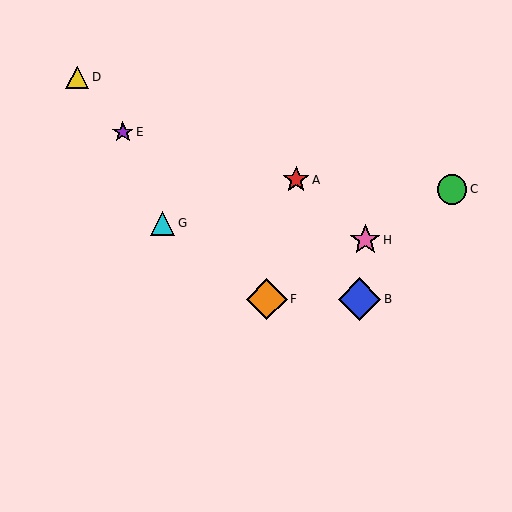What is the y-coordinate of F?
Object F is at y≈299.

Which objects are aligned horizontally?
Objects B, F are aligned horizontally.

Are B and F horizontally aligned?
Yes, both are at y≈299.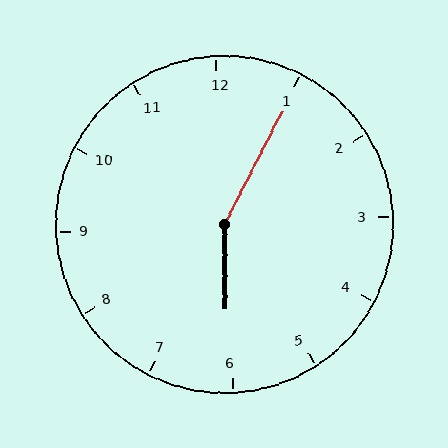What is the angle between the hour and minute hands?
Approximately 152 degrees.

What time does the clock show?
6:05.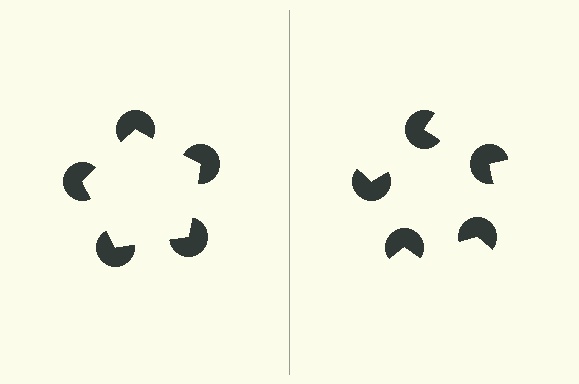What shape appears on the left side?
An illusory pentagon.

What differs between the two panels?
The pac-man discs are positioned identically on both sides; only the wedge orientations differ. On the left they align to a pentagon; on the right they are misaligned.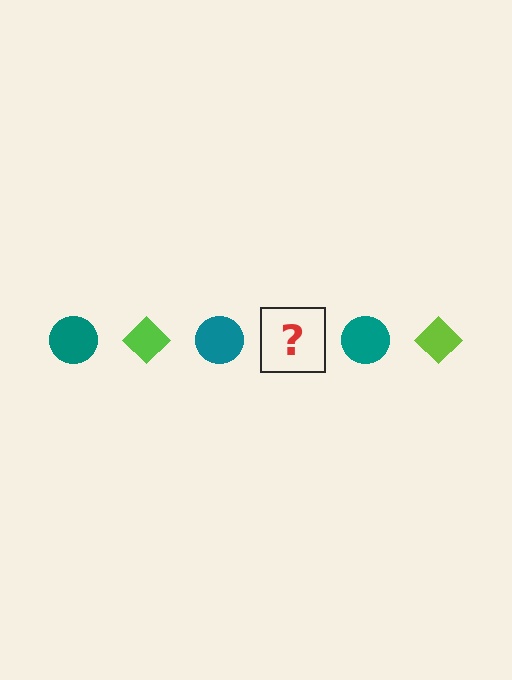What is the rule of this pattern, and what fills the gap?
The rule is that the pattern alternates between teal circle and lime diamond. The gap should be filled with a lime diamond.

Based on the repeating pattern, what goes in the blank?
The blank should be a lime diamond.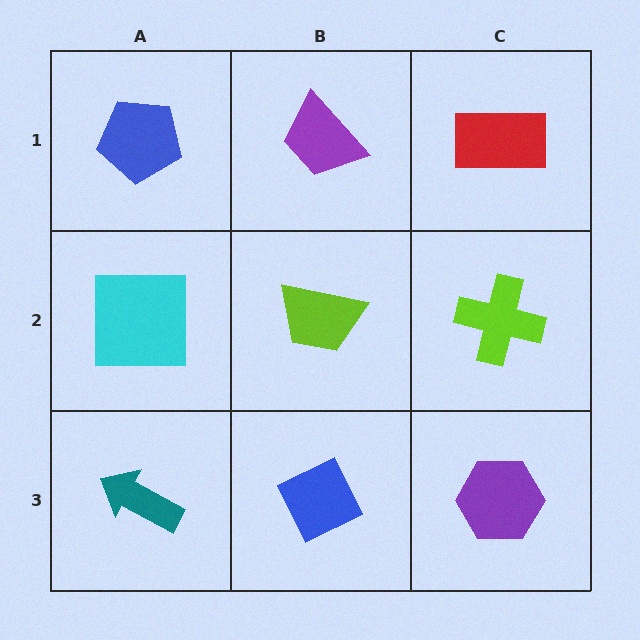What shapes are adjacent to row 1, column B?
A lime trapezoid (row 2, column B), a blue pentagon (row 1, column A), a red rectangle (row 1, column C).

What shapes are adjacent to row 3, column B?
A lime trapezoid (row 2, column B), a teal arrow (row 3, column A), a purple hexagon (row 3, column C).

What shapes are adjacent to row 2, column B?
A purple trapezoid (row 1, column B), a blue diamond (row 3, column B), a cyan square (row 2, column A), a lime cross (row 2, column C).